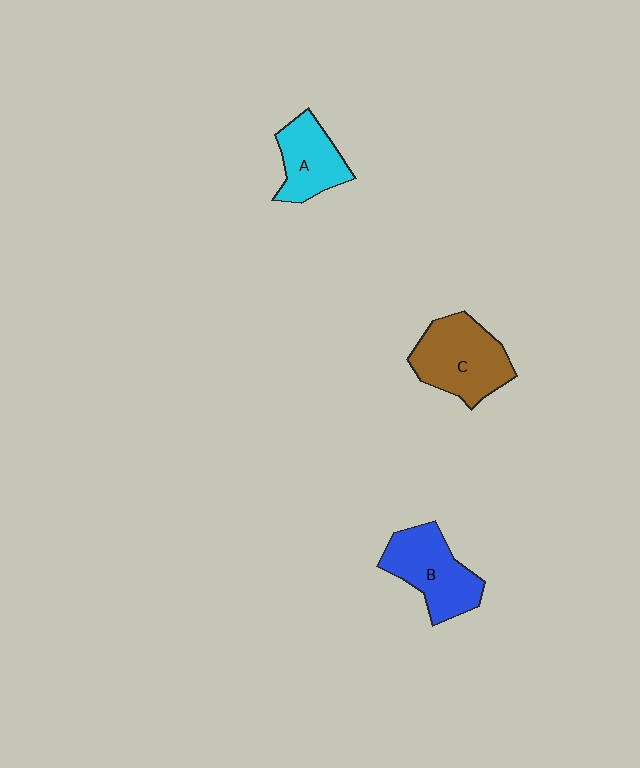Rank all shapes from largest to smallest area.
From largest to smallest: C (brown), B (blue), A (cyan).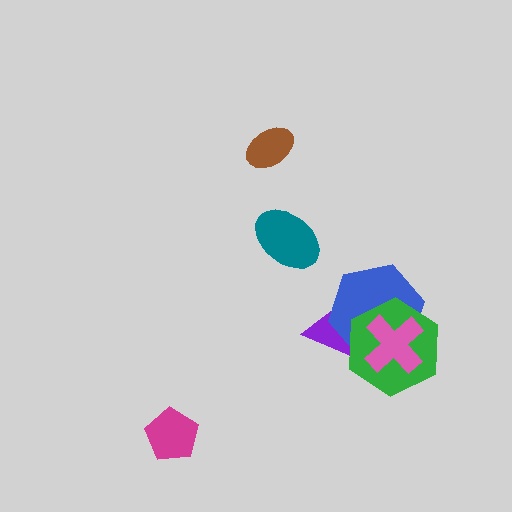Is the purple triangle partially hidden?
Yes, it is partially covered by another shape.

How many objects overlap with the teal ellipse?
0 objects overlap with the teal ellipse.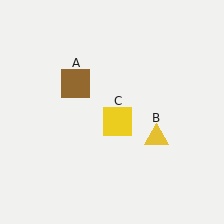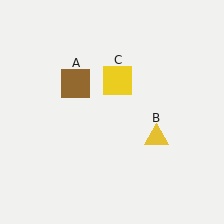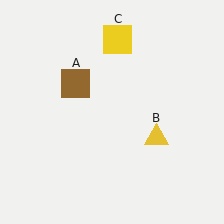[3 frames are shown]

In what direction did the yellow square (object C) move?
The yellow square (object C) moved up.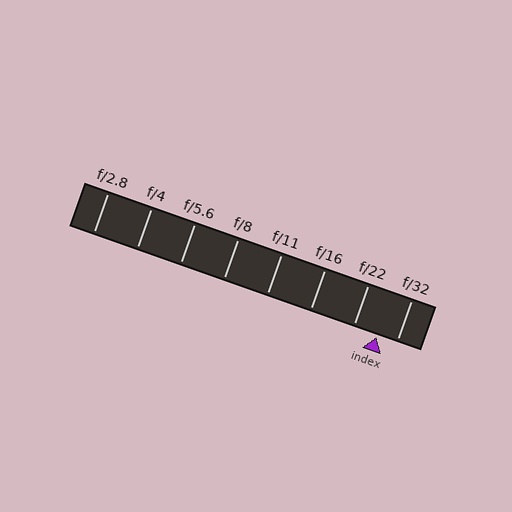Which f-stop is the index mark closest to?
The index mark is closest to f/32.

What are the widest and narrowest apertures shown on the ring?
The widest aperture shown is f/2.8 and the narrowest is f/32.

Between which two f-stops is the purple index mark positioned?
The index mark is between f/22 and f/32.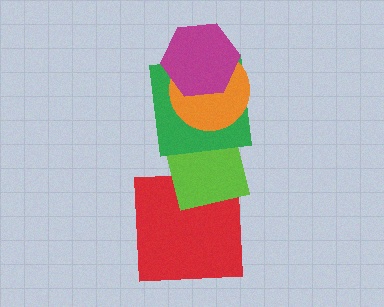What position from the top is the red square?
The red square is 5th from the top.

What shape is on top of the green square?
The orange circle is on top of the green square.